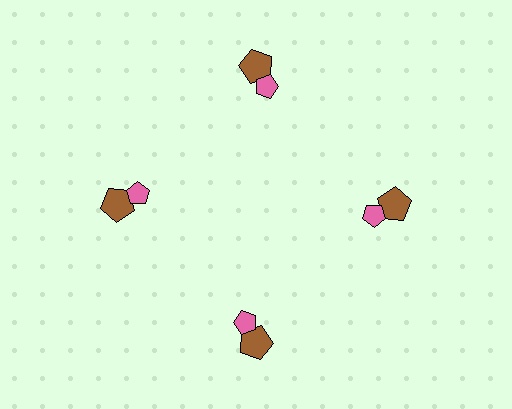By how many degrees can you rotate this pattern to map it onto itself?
The pattern maps onto itself every 90 degrees of rotation.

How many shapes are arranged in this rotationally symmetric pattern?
There are 8 shapes, arranged in 4 groups of 2.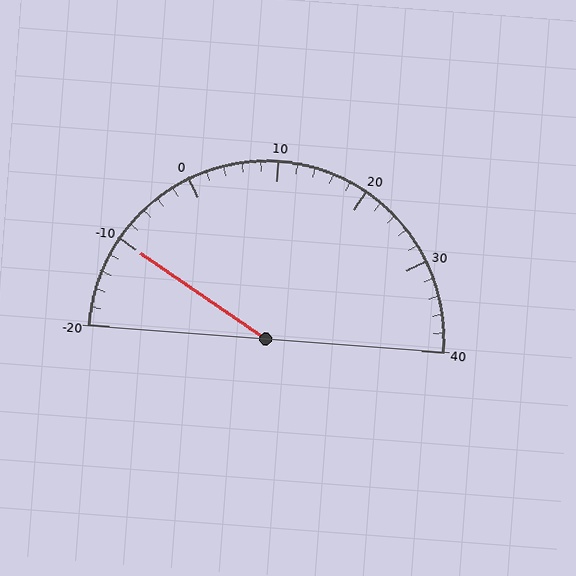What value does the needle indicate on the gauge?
The needle indicates approximately -10.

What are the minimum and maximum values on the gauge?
The gauge ranges from -20 to 40.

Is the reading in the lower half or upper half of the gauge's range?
The reading is in the lower half of the range (-20 to 40).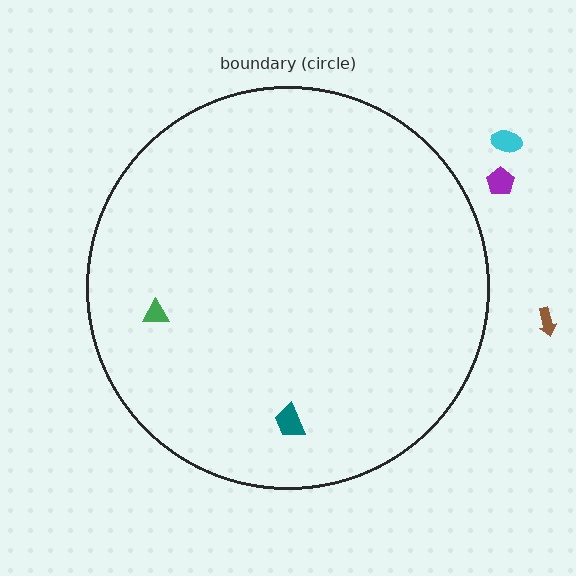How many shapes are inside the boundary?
2 inside, 3 outside.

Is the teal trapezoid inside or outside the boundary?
Inside.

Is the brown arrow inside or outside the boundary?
Outside.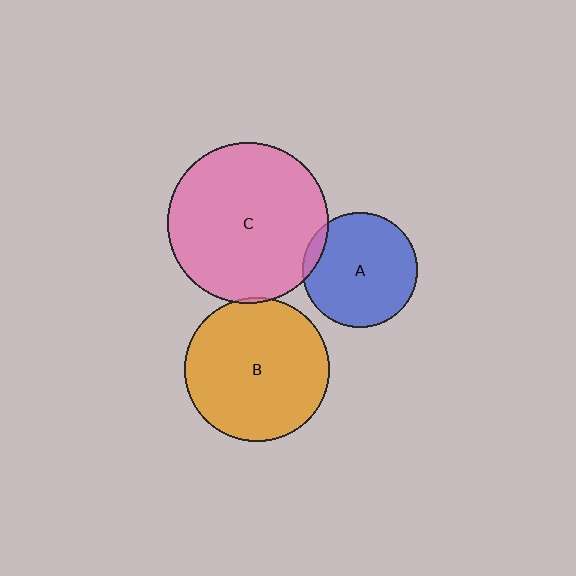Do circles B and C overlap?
Yes.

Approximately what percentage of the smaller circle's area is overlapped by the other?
Approximately 5%.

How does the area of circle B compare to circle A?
Approximately 1.6 times.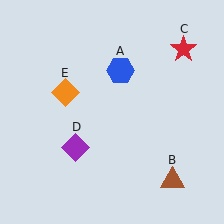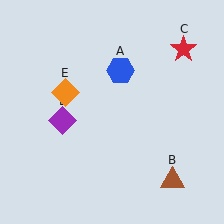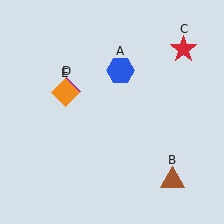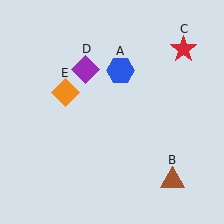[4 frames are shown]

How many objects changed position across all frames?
1 object changed position: purple diamond (object D).